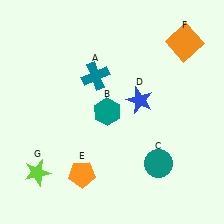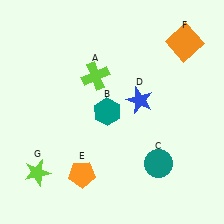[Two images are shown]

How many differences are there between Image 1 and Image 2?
There is 1 difference between the two images.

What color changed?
The cross (A) changed from teal in Image 1 to lime in Image 2.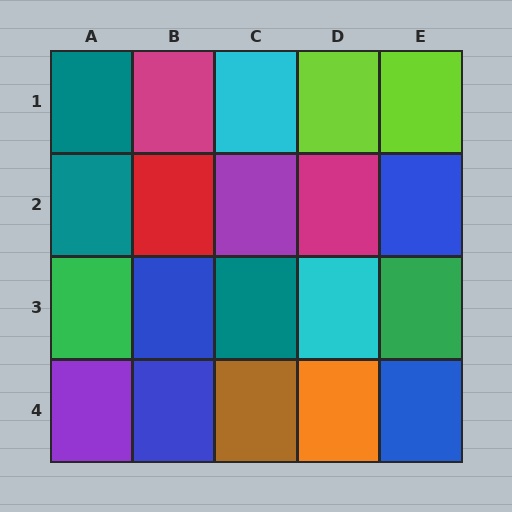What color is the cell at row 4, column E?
Blue.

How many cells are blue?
4 cells are blue.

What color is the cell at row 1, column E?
Lime.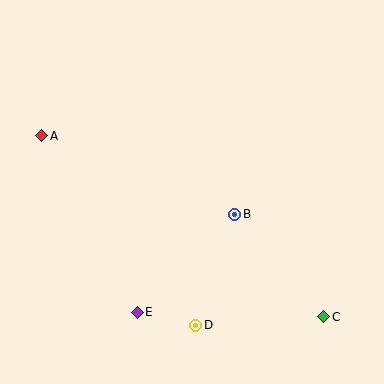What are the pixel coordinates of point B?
Point B is at (235, 214).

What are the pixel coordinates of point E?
Point E is at (137, 312).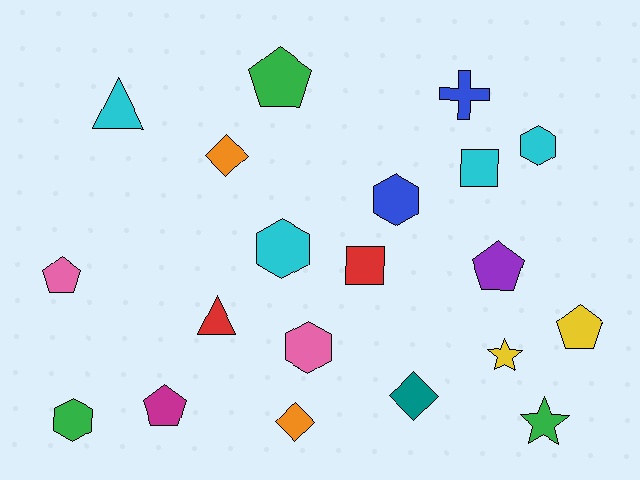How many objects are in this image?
There are 20 objects.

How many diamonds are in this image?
There are 3 diamonds.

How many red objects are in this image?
There are 2 red objects.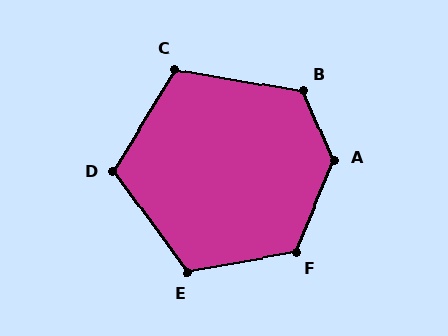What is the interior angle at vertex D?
Approximately 113 degrees (obtuse).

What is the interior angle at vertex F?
Approximately 123 degrees (obtuse).